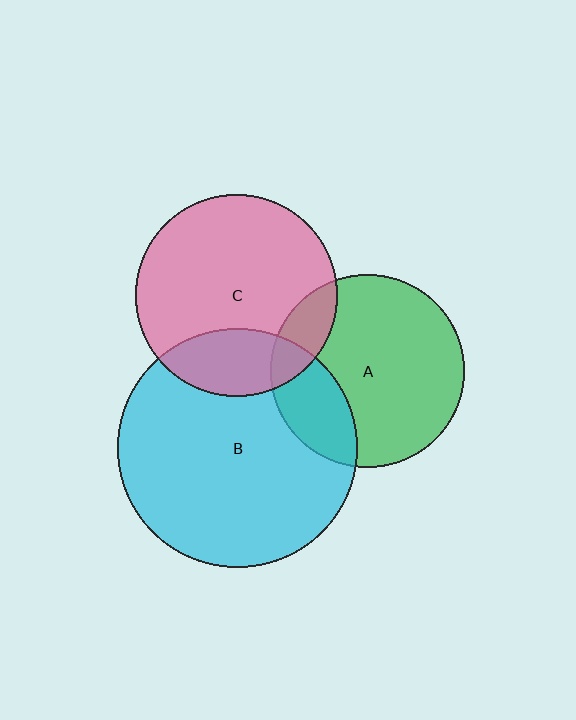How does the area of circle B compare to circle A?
Approximately 1.5 times.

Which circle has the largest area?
Circle B (cyan).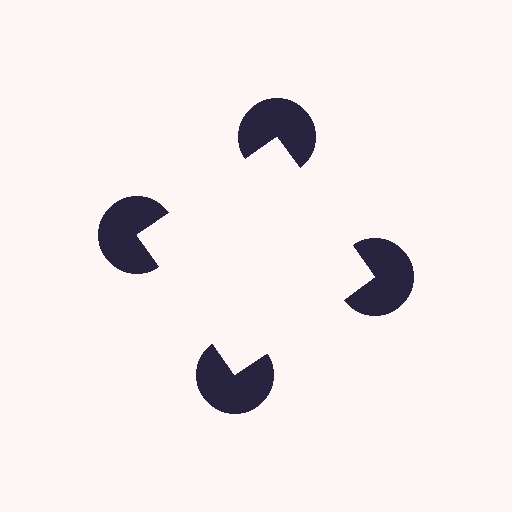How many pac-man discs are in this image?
There are 4 — one at each vertex of the illusory square.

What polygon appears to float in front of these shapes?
An illusory square — its edges are inferred from the aligned wedge cuts in the pac-man discs, not physically drawn.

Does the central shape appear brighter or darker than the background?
It typically appears slightly brighter than the background, even though no actual brightness change is drawn.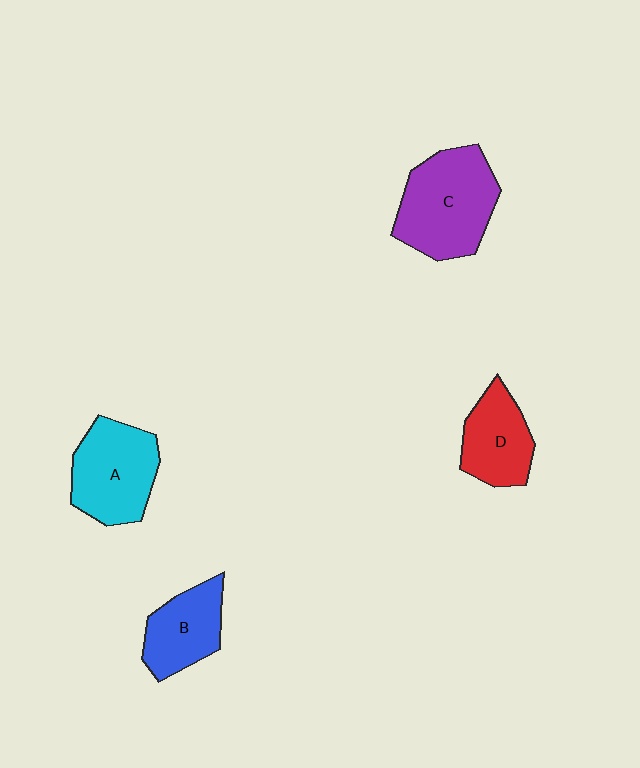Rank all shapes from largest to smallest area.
From largest to smallest: C (purple), A (cyan), D (red), B (blue).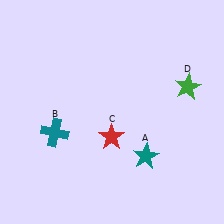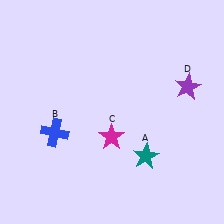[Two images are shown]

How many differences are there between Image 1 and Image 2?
There are 3 differences between the two images.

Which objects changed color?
B changed from teal to blue. C changed from red to magenta. D changed from green to purple.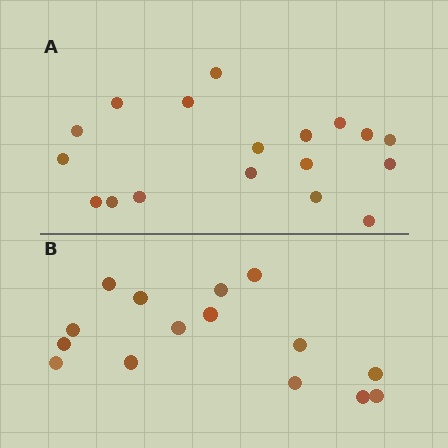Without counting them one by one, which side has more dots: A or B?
Region A (the top region) has more dots.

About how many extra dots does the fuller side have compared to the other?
Region A has just a few more — roughly 2 or 3 more dots than region B.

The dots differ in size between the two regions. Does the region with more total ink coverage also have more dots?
No. Region B has more total ink coverage because its dots are larger, but region A actually contains more individual dots. Total area can be misleading — the number of items is what matters here.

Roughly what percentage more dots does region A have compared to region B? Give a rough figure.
About 20% more.